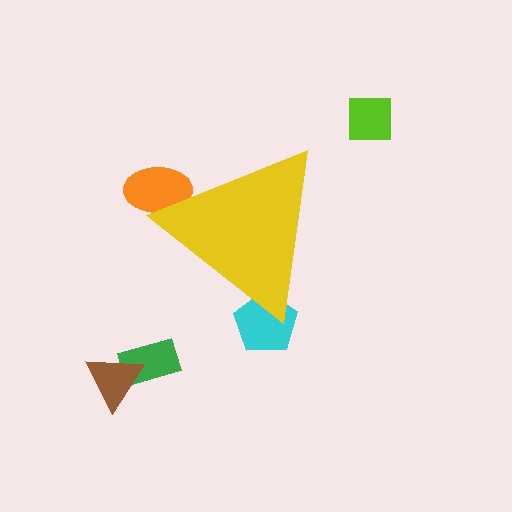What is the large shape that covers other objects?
A yellow triangle.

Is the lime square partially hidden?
No, the lime square is fully visible.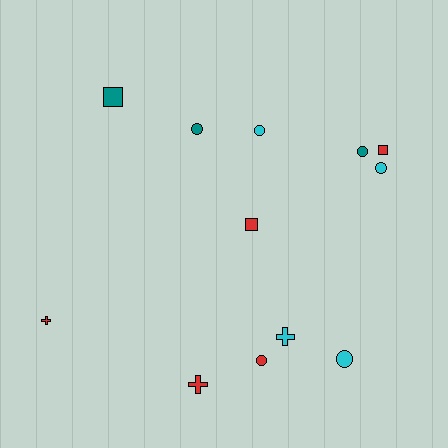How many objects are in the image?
There are 12 objects.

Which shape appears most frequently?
Circle, with 6 objects.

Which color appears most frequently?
Red, with 5 objects.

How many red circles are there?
There is 1 red circle.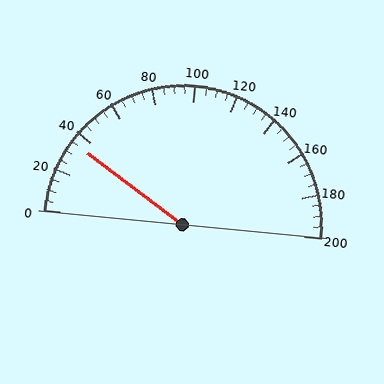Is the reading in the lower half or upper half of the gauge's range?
The reading is in the lower half of the range (0 to 200).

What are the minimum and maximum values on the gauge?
The gauge ranges from 0 to 200.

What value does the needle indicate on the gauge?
The needle indicates approximately 35.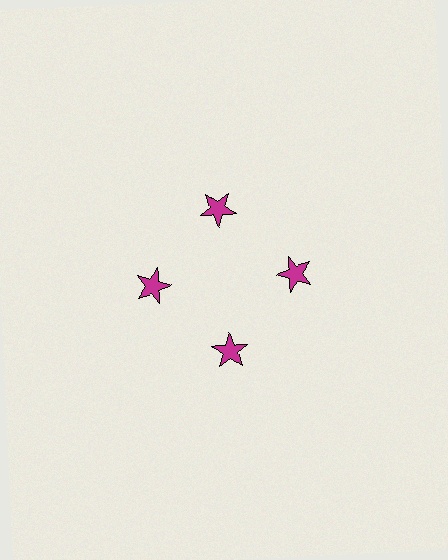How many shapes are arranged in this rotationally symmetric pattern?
There are 4 shapes, arranged in 4 groups of 1.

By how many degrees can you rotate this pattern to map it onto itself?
The pattern maps onto itself every 90 degrees of rotation.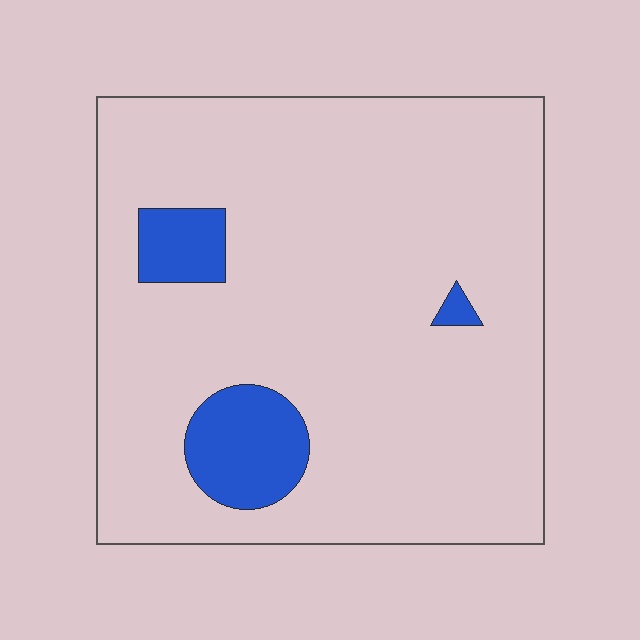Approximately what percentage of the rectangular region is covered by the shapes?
Approximately 10%.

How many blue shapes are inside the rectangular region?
3.